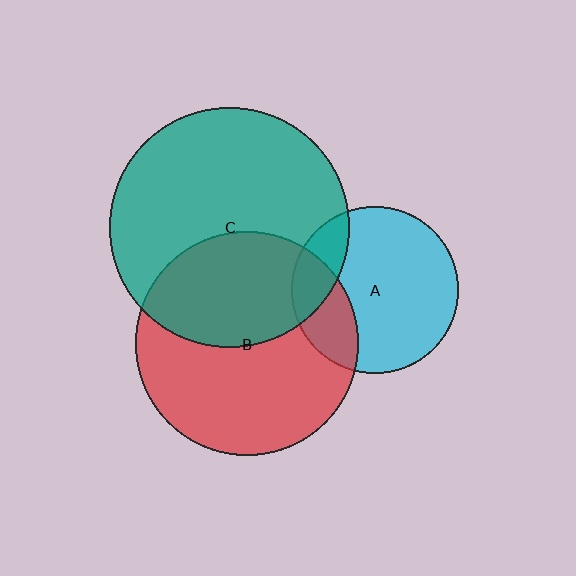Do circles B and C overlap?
Yes.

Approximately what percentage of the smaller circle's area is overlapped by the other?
Approximately 40%.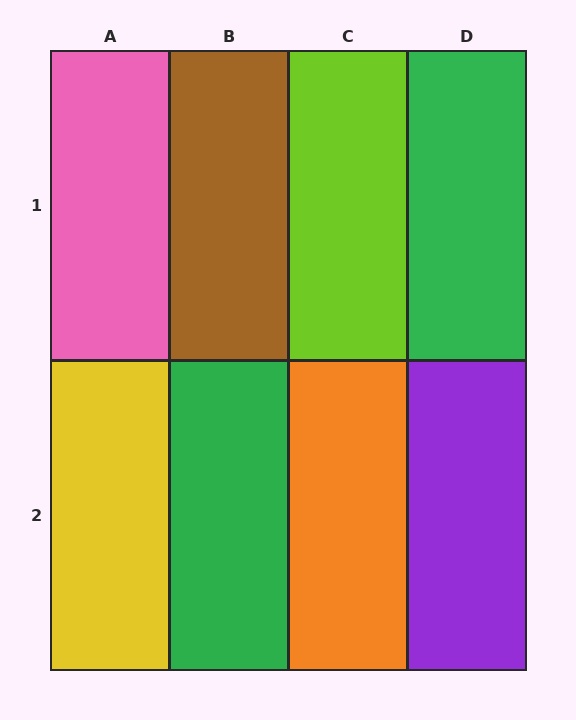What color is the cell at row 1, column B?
Brown.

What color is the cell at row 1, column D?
Green.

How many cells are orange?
1 cell is orange.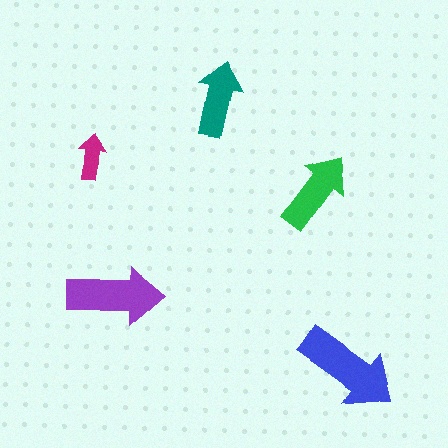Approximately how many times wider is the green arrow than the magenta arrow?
About 2 times wider.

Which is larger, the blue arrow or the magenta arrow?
The blue one.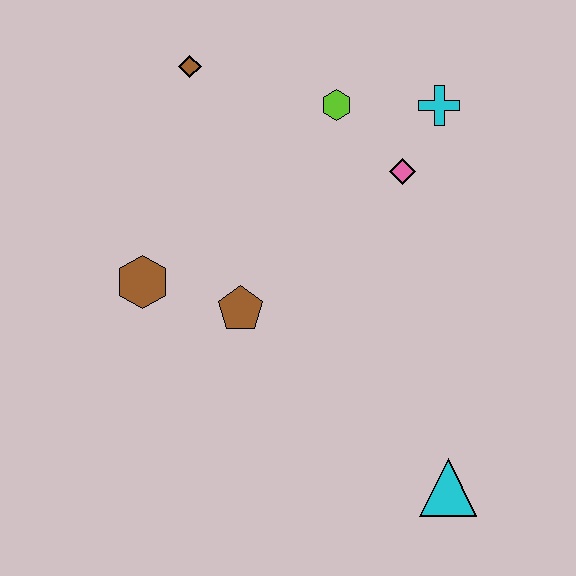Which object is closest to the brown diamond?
The lime hexagon is closest to the brown diamond.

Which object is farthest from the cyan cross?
The cyan triangle is farthest from the cyan cross.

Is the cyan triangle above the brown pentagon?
No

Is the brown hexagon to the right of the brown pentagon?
No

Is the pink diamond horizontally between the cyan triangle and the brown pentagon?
Yes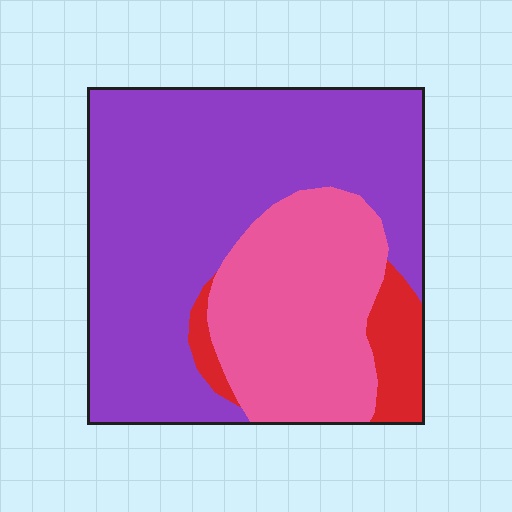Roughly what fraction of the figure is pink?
Pink covers 30% of the figure.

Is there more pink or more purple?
Purple.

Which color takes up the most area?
Purple, at roughly 60%.